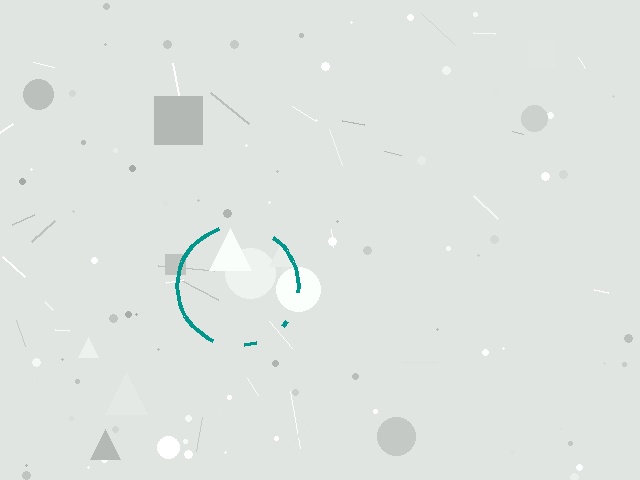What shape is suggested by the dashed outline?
The dashed outline suggests a circle.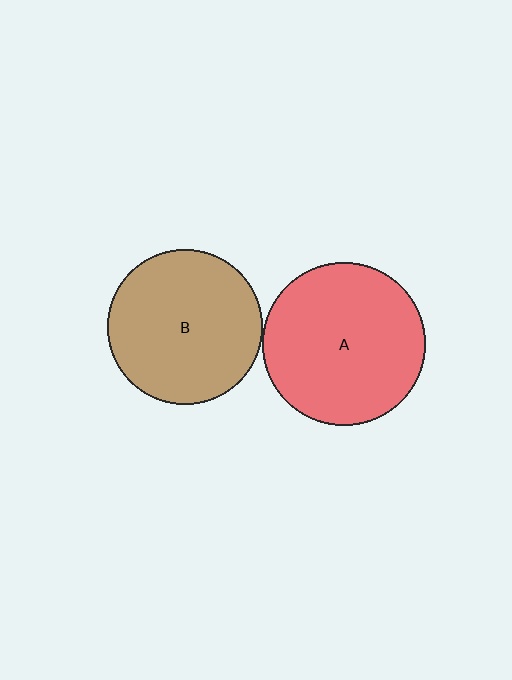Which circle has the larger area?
Circle A (red).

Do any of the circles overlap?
No, none of the circles overlap.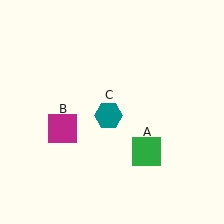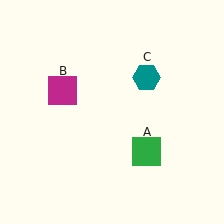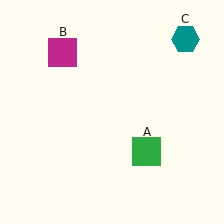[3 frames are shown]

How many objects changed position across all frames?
2 objects changed position: magenta square (object B), teal hexagon (object C).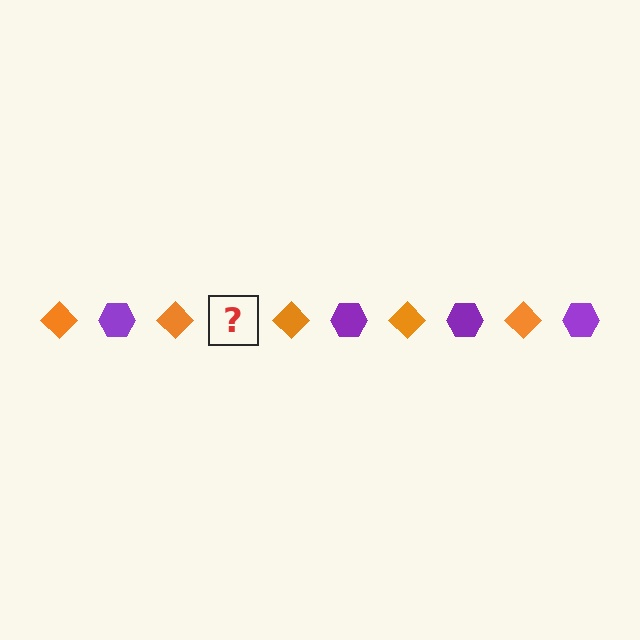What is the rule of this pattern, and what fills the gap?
The rule is that the pattern alternates between orange diamond and purple hexagon. The gap should be filled with a purple hexagon.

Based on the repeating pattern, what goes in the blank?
The blank should be a purple hexagon.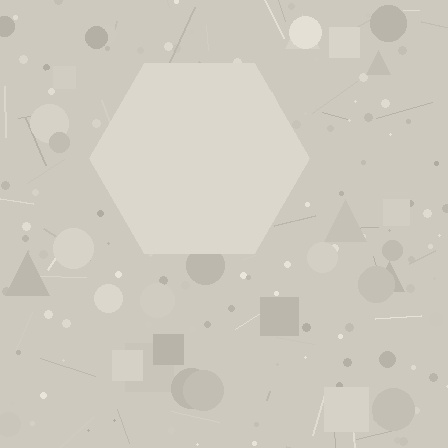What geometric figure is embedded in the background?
A hexagon is embedded in the background.